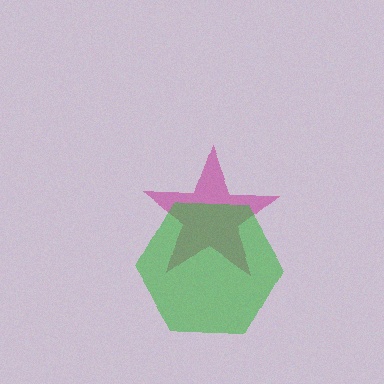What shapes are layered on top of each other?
The layered shapes are: a magenta star, a green hexagon.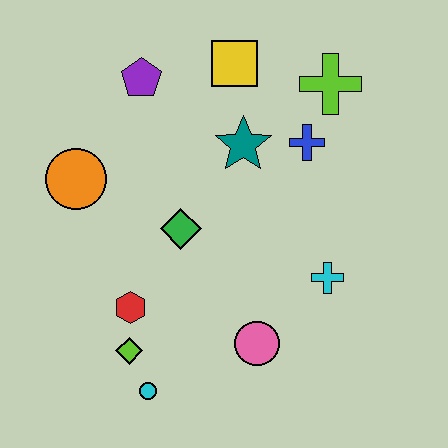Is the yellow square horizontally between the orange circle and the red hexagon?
No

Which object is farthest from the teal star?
The cyan circle is farthest from the teal star.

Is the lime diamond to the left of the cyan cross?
Yes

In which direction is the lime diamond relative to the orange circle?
The lime diamond is below the orange circle.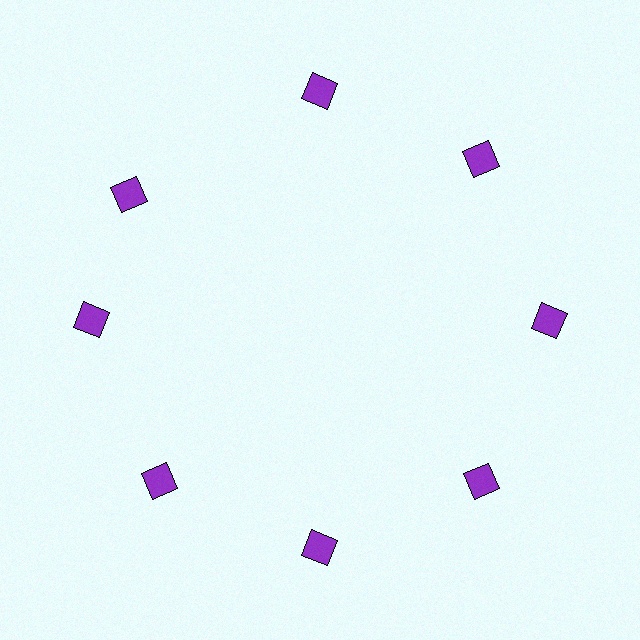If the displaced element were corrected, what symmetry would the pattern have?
It would have 8-fold rotational symmetry — the pattern would map onto itself every 45 degrees.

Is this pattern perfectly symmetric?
No. The 8 purple squares are arranged in a ring, but one element near the 10 o'clock position is rotated out of alignment along the ring, breaking the 8-fold rotational symmetry.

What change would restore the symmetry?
The symmetry would be restored by rotating it back into even spacing with its neighbors so that all 8 squares sit at equal angles and equal distance from the center.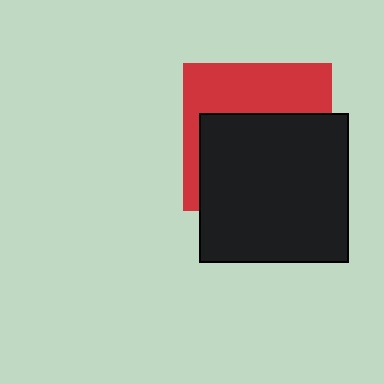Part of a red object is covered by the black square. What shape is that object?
It is a square.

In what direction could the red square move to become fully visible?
The red square could move up. That would shift it out from behind the black square entirely.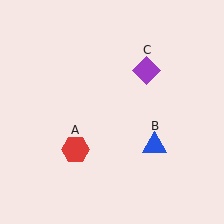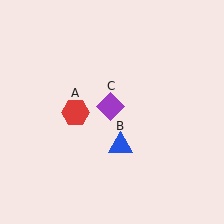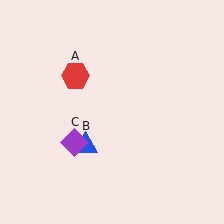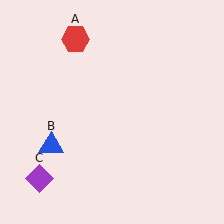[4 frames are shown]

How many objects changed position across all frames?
3 objects changed position: red hexagon (object A), blue triangle (object B), purple diamond (object C).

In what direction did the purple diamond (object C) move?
The purple diamond (object C) moved down and to the left.